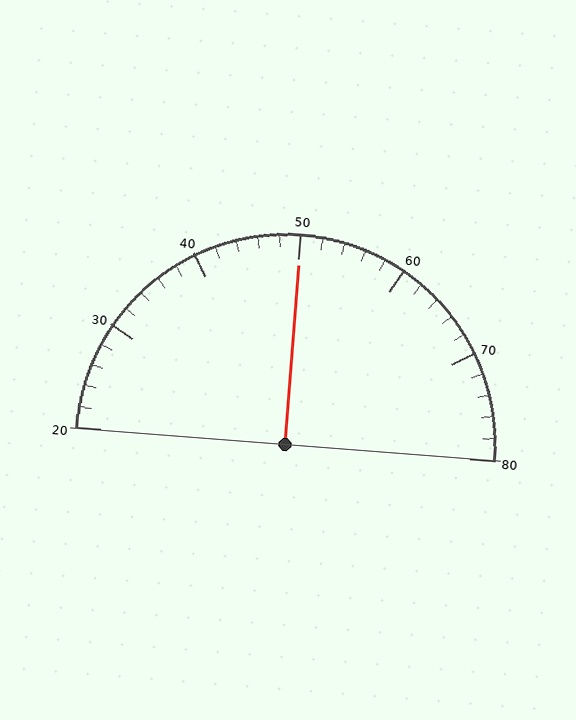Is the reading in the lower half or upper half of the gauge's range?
The reading is in the upper half of the range (20 to 80).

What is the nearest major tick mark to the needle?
The nearest major tick mark is 50.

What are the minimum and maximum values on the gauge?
The gauge ranges from 20 to 80.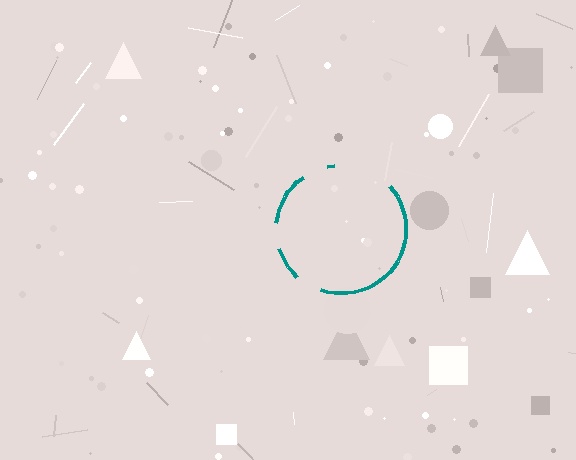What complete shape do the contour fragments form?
The contour fragments form a circle.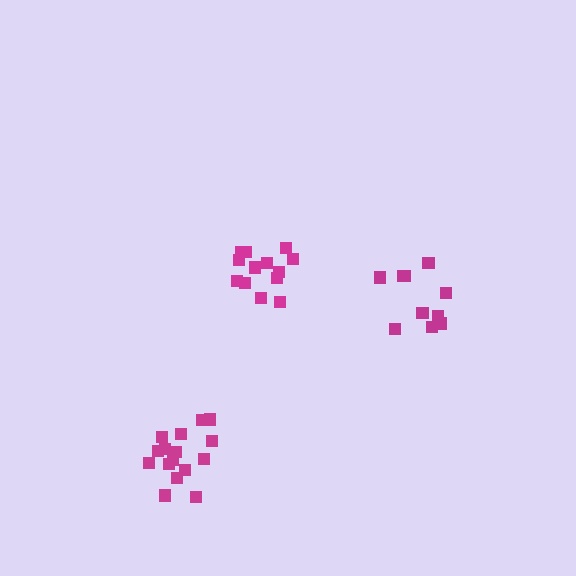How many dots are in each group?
Group 1: 10 dots, Group 2: 16 dots, Group 3: 13 dots (39 total).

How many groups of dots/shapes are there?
There are 3 groups.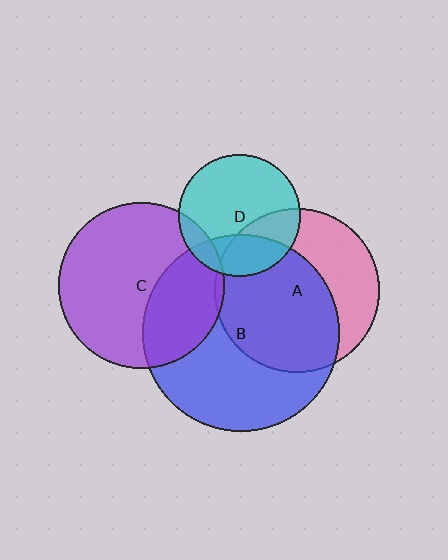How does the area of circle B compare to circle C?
Approximately 1.4 times.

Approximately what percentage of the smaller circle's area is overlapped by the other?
Approximately 35%.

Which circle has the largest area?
Circle B (blue).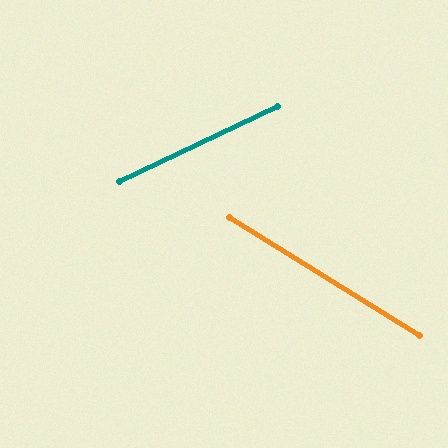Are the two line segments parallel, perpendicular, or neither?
Neither parallel nor perpendicular — they differ by about 57°.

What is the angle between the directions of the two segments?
Approximately 57 degrees.